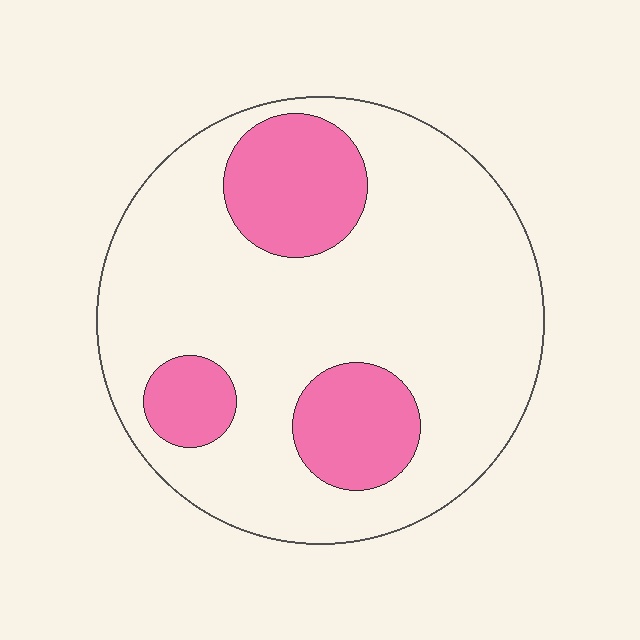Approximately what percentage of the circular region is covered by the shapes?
Approximately 25%.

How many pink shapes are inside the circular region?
3.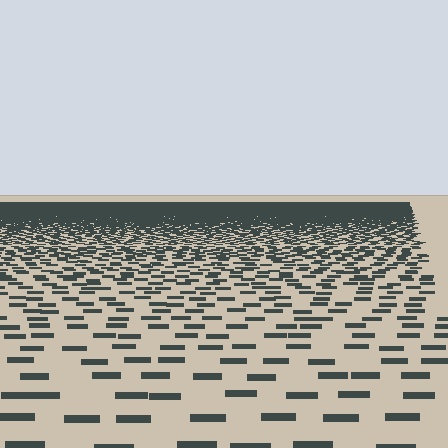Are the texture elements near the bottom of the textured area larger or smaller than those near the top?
Larger. Near the bottom, elements are closer to the viewer and appear at a bigger on-screen size.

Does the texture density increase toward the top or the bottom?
Density increases toward the top.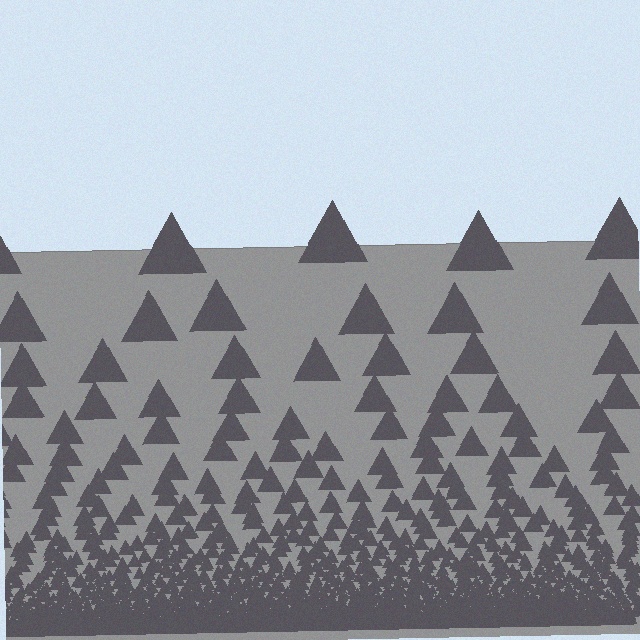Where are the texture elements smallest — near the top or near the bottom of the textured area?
Near the bottom.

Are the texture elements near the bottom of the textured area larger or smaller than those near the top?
Smaller. The gradient is inverted — elements near the bottom are smaller and denser.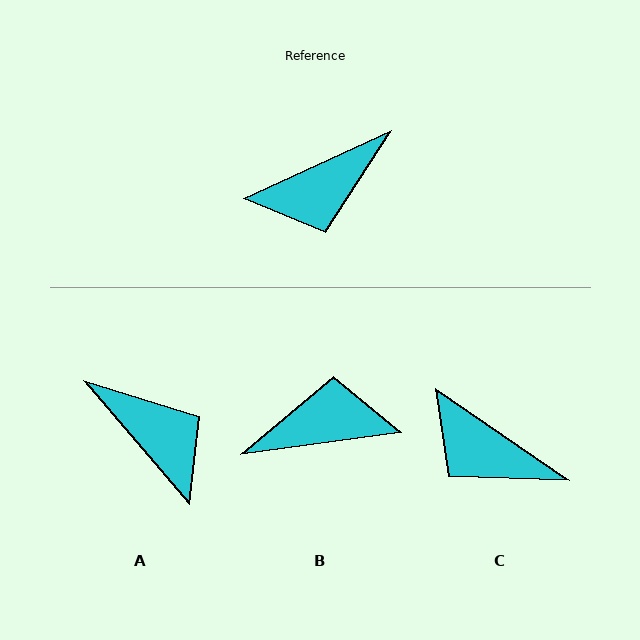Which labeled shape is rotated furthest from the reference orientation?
B, about 163 degrees away.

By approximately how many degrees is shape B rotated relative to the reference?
Approximately 163 degrees counter-clockwise.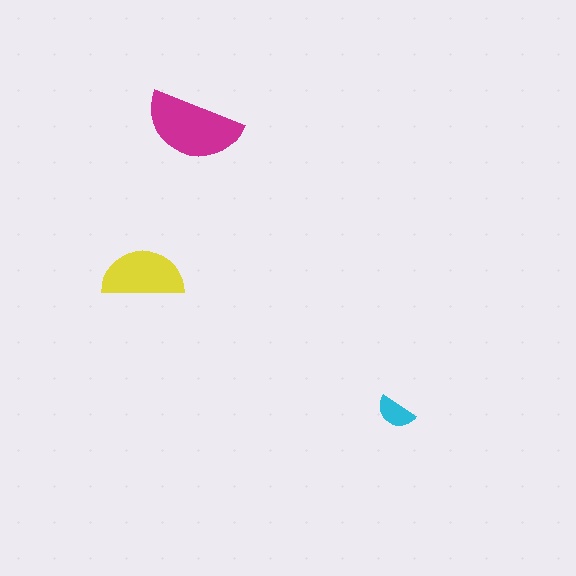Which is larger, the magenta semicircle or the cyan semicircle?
The magenta one.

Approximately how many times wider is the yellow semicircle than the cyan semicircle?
About 2 times wider.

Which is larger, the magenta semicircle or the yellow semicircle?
The magenta one.